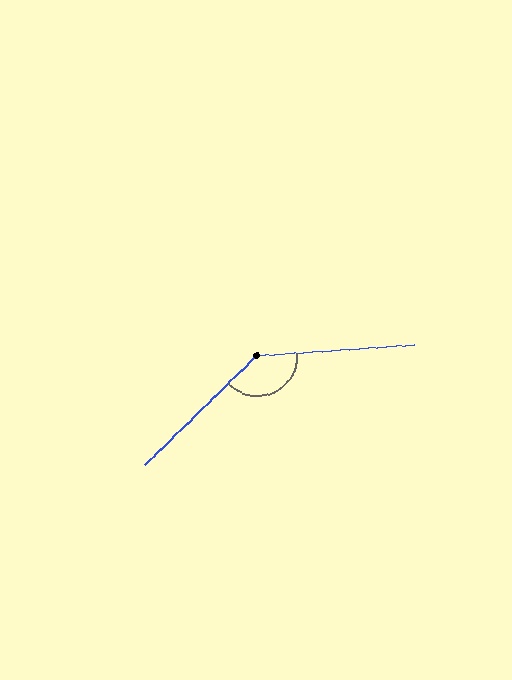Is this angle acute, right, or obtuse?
It is obtuse.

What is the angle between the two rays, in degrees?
Approximately 140 degrees.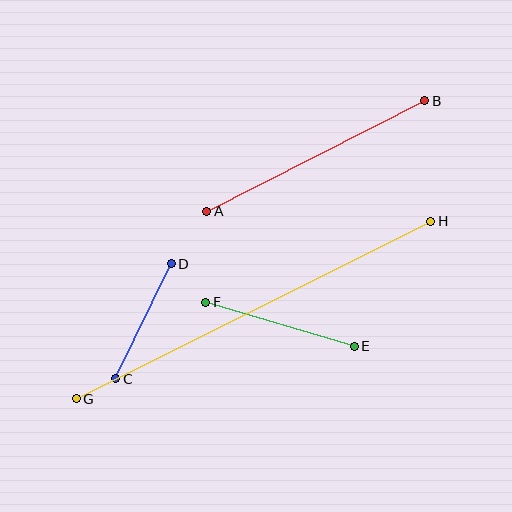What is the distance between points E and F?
The distance is approximately 155 pixels.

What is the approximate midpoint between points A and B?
The midpoint is at approximately (316, 156) pixels.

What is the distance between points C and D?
The distance is approximately 128 pixels.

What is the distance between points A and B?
The distance is approximately 245 pixels.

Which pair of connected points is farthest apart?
Points G and H are farthest apart.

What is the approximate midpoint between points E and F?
The midpoint is at approximately (280, 324) pixels.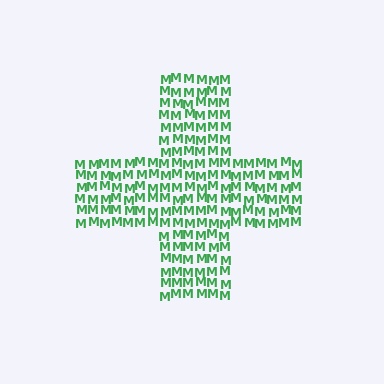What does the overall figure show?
The overall figure shows a cross.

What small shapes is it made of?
It is made of small letter M's.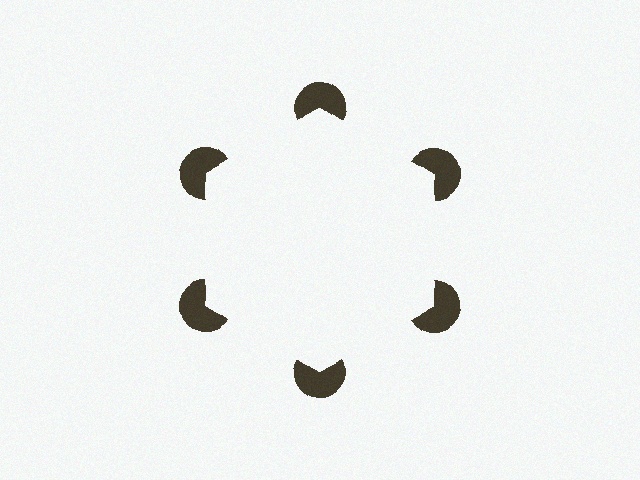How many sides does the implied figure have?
6 sides.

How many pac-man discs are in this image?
There are 6 — one at each vertex of the illusory hexagon.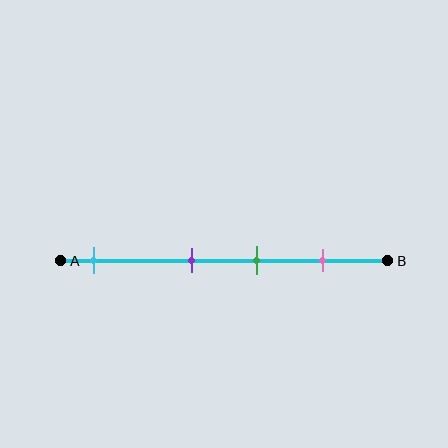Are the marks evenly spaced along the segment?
No, the marks are not evenly spaced.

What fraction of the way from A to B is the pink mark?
The pink mark is approximately 80% (0.8) of the way from A to B.